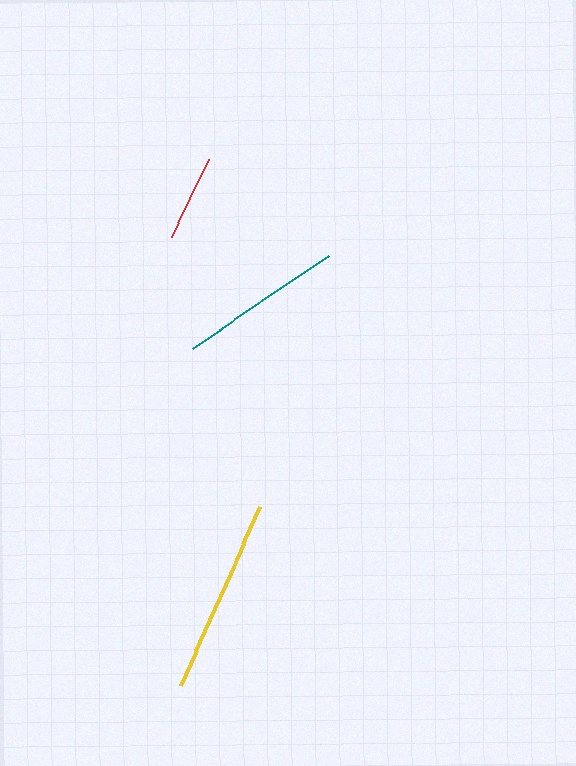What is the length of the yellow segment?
The yellow segment is approximately 195 pixels long.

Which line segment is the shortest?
The red line is the shortest at approximately 86 pixels.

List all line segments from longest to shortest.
From longest to shortest: yellow, teal, red.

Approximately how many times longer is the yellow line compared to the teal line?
The yellow line is approximately 1.2 times the length of the teal line.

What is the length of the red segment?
The red segment is approximately 86 pixels long.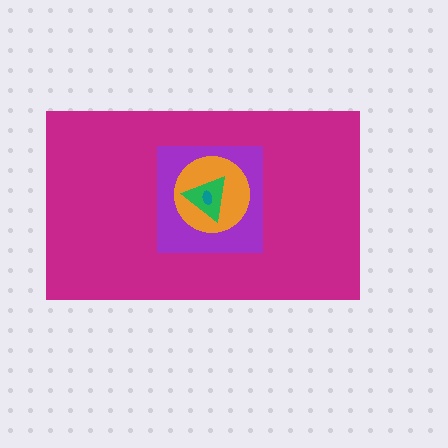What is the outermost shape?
The magenta rectangle.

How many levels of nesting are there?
5.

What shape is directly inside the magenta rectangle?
The purple square.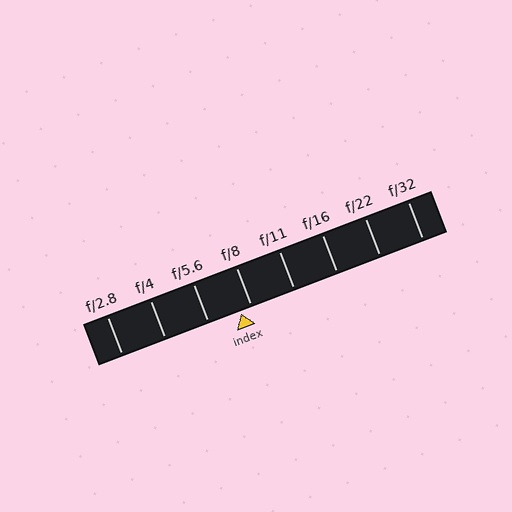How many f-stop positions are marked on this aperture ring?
There are 8 f-stop positions marked.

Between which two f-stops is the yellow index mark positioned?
The index mark is between f/5.6 and f/8.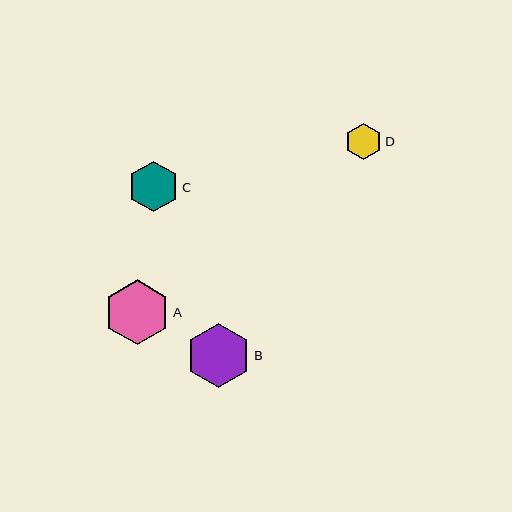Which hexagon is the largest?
Hexagon A is the largest with a size of approximately 65 pixels.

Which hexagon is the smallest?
Hexagon D is the smallest with a size of approximately 37 pixels.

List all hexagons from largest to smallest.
From largest to smallest: A, B, C, D.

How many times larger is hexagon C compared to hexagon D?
Hexagon C is approximately 1.4 times the size of hexagon D.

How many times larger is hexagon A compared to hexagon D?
Hexagon A is approximately 1.8 times the size of hexagon D.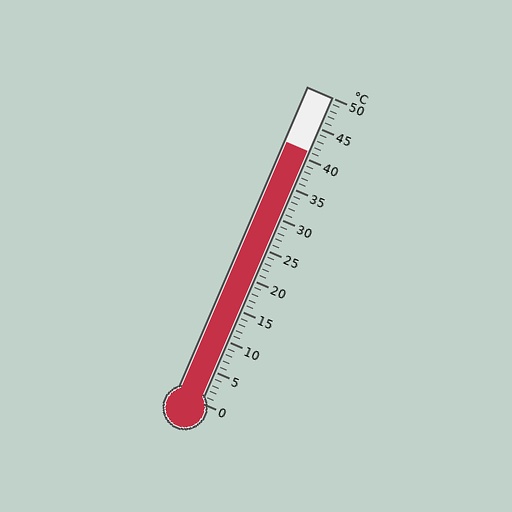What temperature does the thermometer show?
The thermometer shows approximately 41°C.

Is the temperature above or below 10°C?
The temperature is above 10°C.